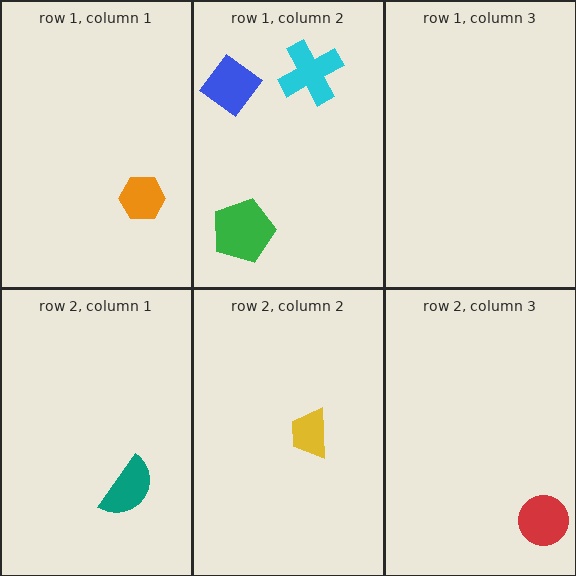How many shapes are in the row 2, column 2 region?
1.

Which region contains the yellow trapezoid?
The row 2, column 2 region.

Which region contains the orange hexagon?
The row 1, column 1 region.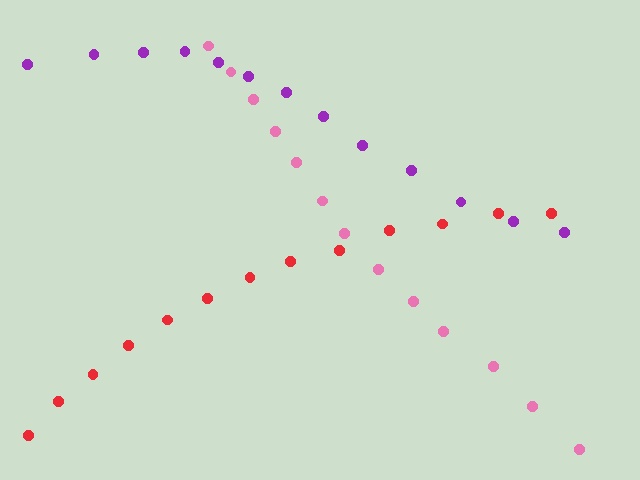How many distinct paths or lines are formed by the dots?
There are 3 distinct paths.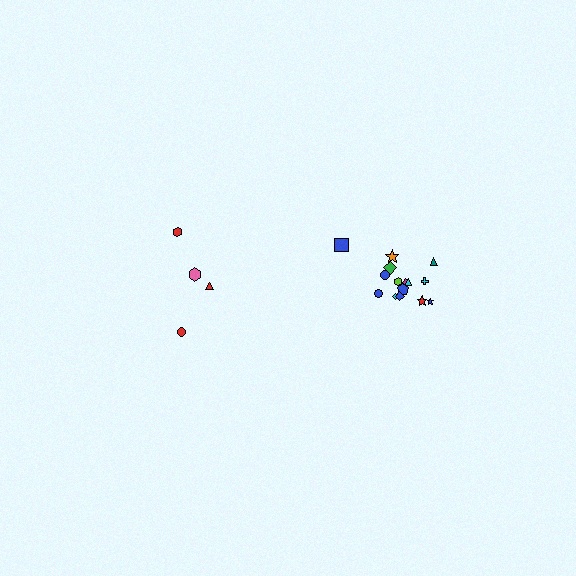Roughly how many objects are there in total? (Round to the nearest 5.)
Roughly 20 objects in total.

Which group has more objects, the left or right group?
The right group.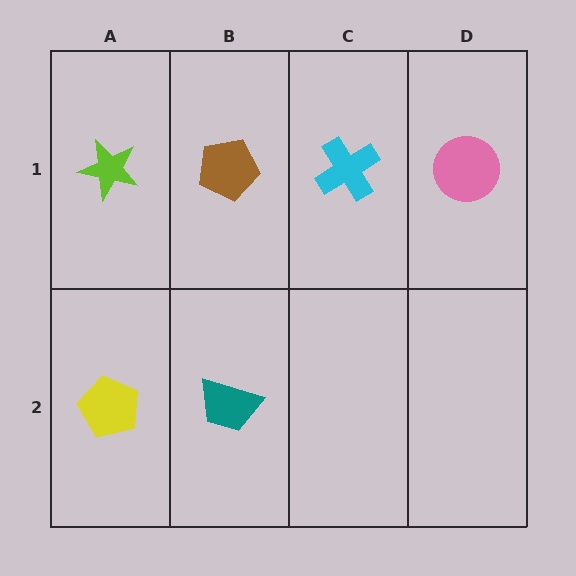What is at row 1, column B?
A brown pentagon.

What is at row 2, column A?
A yellow pentagon.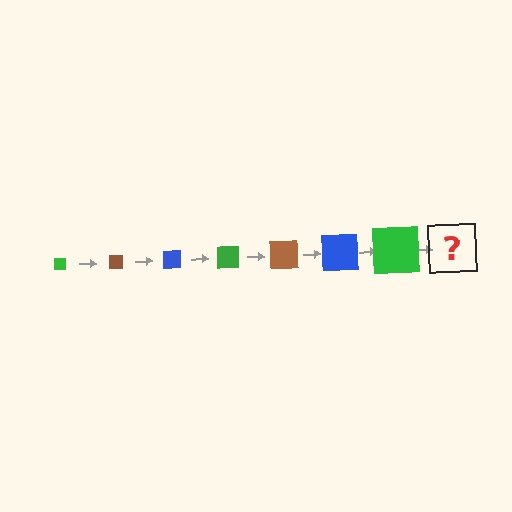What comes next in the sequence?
The next element should be a brown square, larger than the previous one.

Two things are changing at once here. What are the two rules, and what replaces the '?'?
The two rules are that the square grows larger each step and the color cycles through green, brown, and blue. The '?' should be a brown square, larger than the previous one.